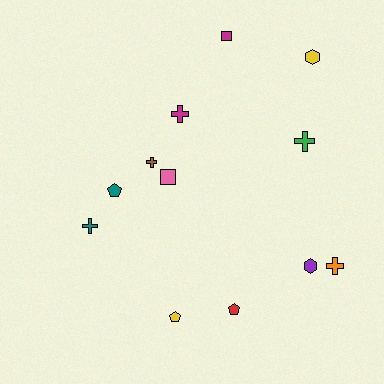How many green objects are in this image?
There is 1 green object.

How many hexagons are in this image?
There are 2 hexagons.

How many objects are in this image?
There are 12 objects.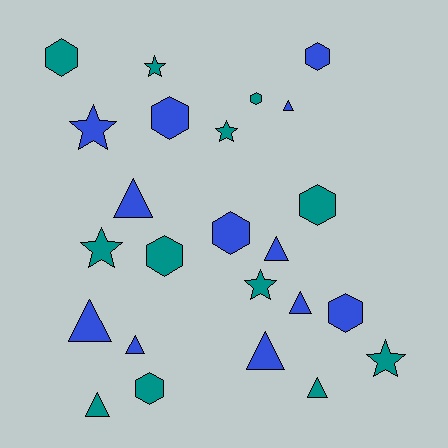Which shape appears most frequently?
Triangle, with 9 objects.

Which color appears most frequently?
Teal, with 12 objects.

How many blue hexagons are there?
There are 4 blue hexagons.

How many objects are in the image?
There are 24 objects.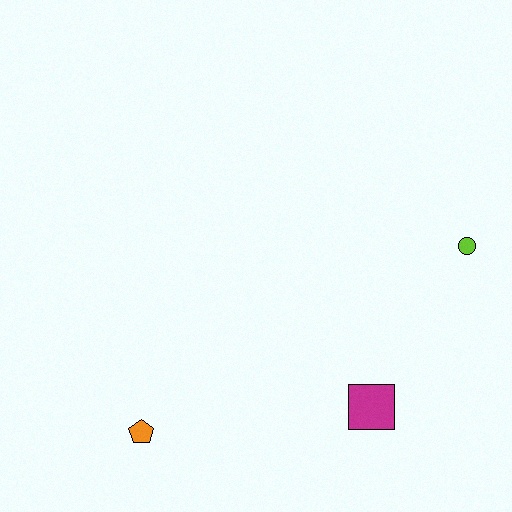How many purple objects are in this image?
There are no purple objects.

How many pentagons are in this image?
There is 1 pentagon.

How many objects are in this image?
There are 3 objects.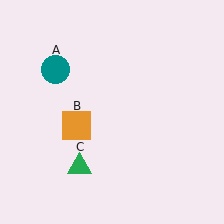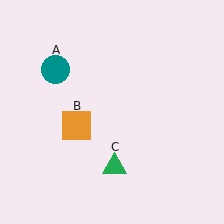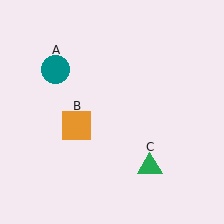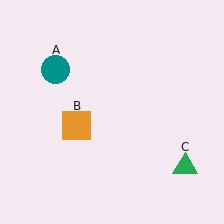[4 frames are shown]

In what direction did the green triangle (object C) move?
The green triangle (object C) moved right.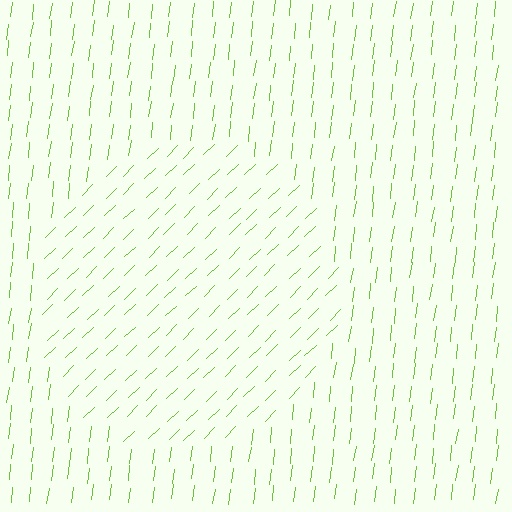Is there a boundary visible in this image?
Yes, there is a texture boundary formed by a change in line orientation.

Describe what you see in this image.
The image is filled with small lime line segments. A circle region in the image has lines oriented differently from the surrounding lines, creating a visible texture boundary.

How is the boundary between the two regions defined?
The boundary is defined purely by a change in line orientation (approximately 39 degrees difference). All lines are the same color and thickness.